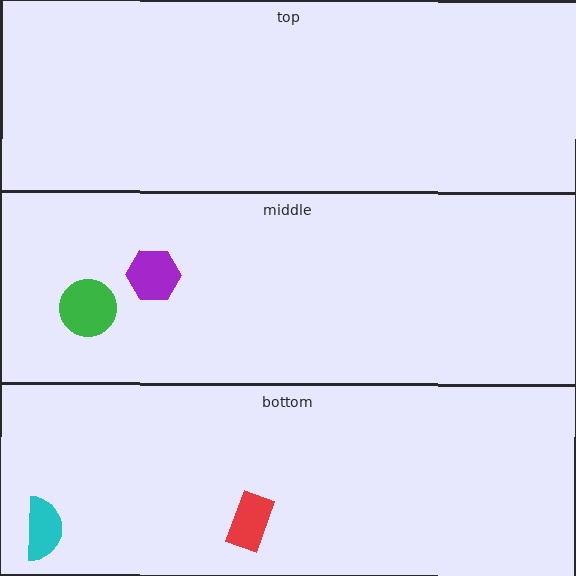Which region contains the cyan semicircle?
The bottom region.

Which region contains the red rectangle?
The bottom region.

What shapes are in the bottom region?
The cyan semicircle, the red rectangle.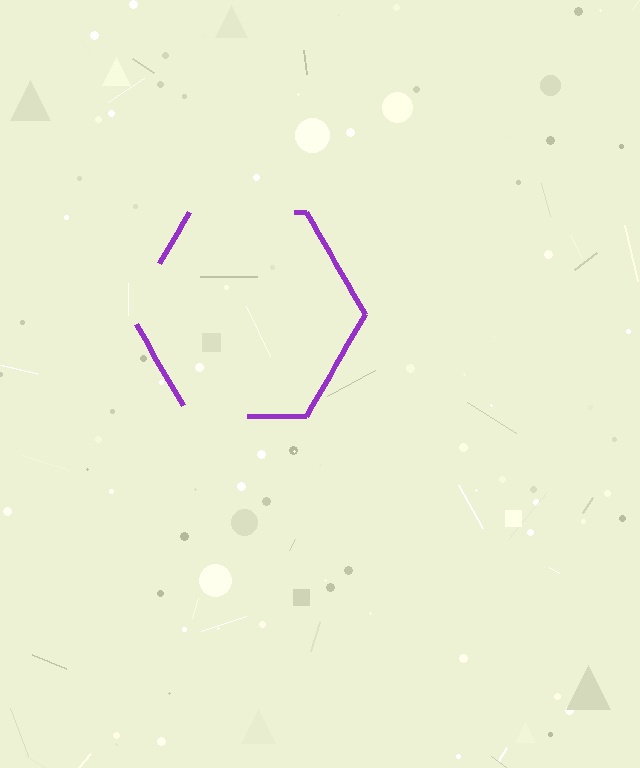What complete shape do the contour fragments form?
The contour fragments form a hexagon.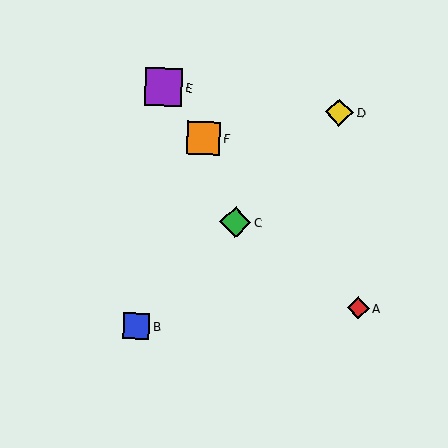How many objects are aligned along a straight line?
3 objects (B, C, D) are aligned along a straight line.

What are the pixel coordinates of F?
Object F is at (204, 138).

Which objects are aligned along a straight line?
Objects B, C, D are aligned along a straight line.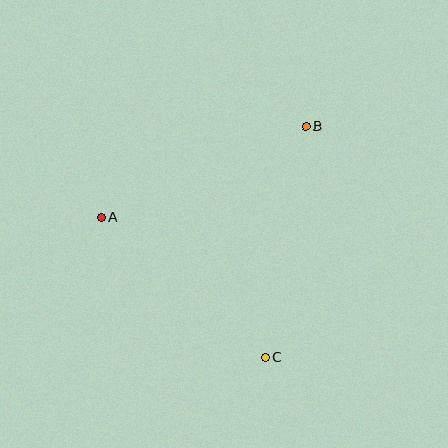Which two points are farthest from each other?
Points B and C are farthest from each other.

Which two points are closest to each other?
Points A and C are closest to each other.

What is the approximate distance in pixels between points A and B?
The distance between A and B is approximately 224 pixels.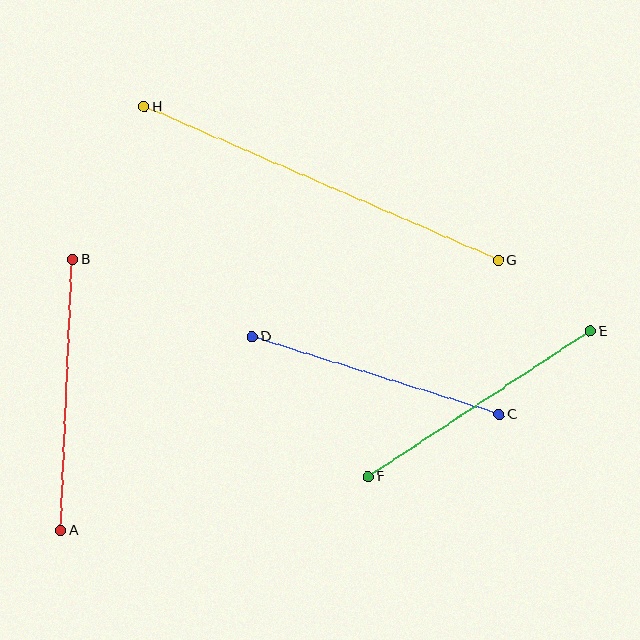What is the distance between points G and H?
The distance is approximately 386 pixels.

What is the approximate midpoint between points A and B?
The midpoint is at approximately (67, 395) pixels.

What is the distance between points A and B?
The distance is approximately 271 pixels.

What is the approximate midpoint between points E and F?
The midpoint is at approximately (479, 404) pixels.